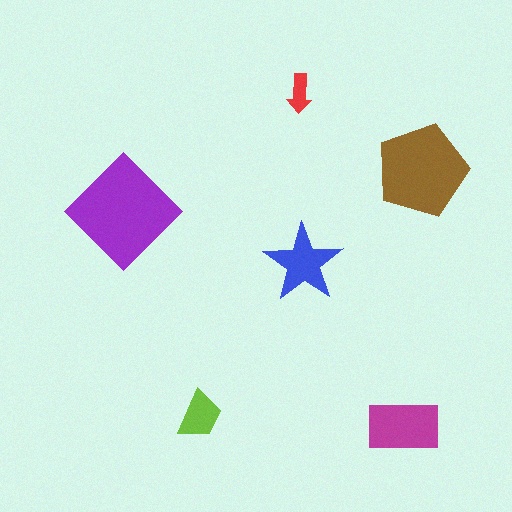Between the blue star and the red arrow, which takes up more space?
The blue star.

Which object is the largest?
The purple diamond.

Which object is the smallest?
The red arrow.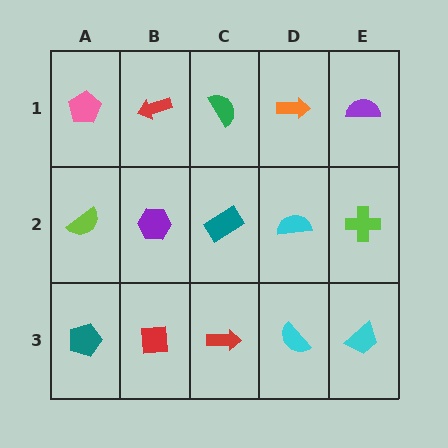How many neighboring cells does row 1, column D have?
3.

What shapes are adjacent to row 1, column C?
A teal rectangle (row 2, column C), a red arrow (row 1, column B), an orange arrow (row 1, column D).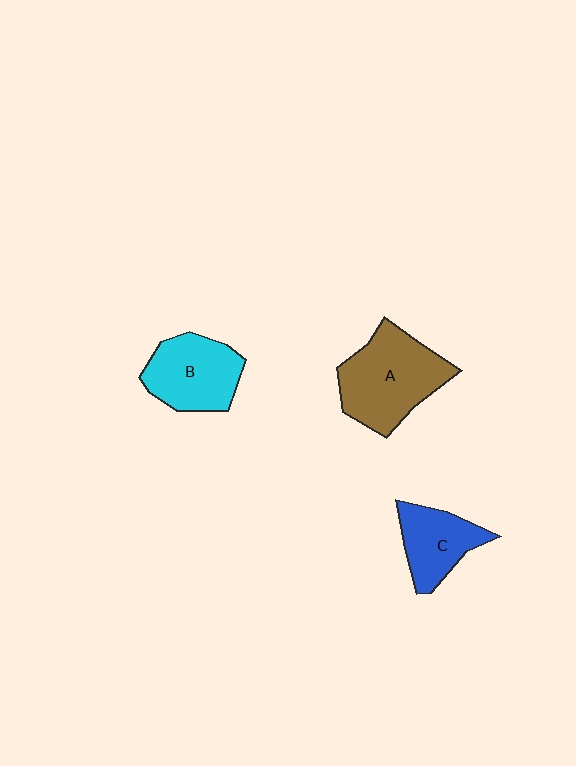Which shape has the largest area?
Shape A (brown).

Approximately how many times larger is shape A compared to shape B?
Approximately 1.3 times.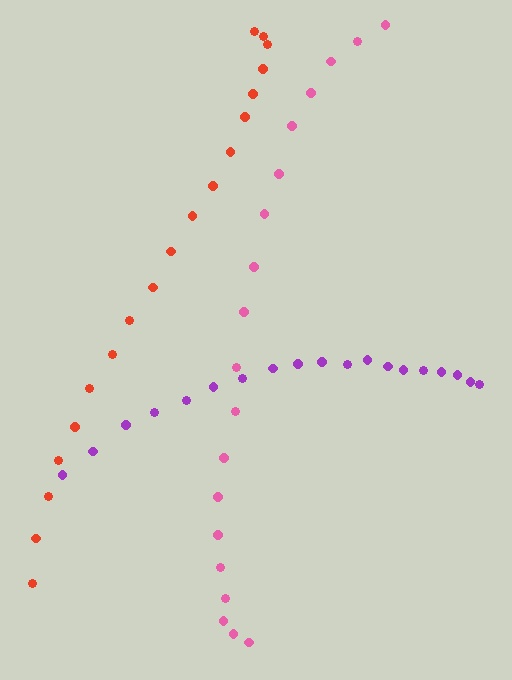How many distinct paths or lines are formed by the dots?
There are 3 distinct paths.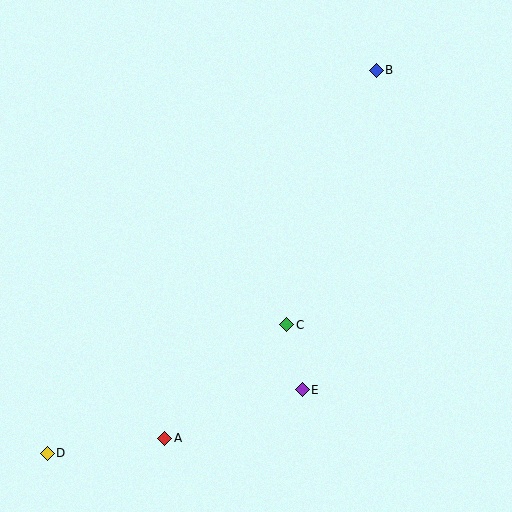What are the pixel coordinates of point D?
Point D is at (47, 453).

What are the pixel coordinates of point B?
Point B is at (376, 70).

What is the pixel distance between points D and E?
The distance between D and E is 263 pixels.